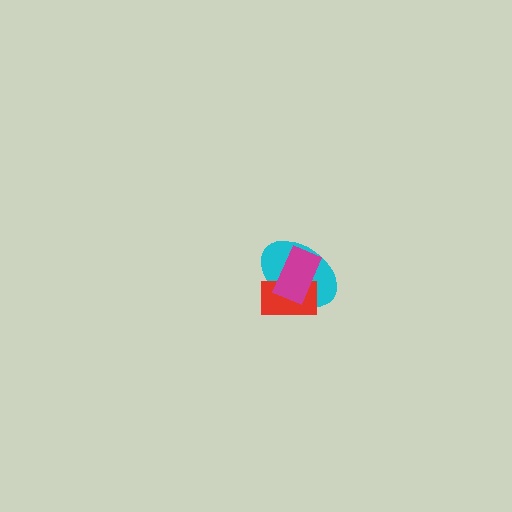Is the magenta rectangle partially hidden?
No, no other shape covers it.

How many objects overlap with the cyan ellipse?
2 objects overlap with the cyan ellipse.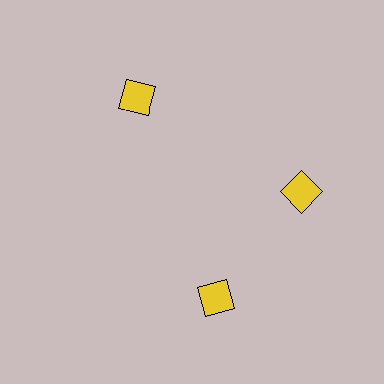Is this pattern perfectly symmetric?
No. The 3 yellow diamonds are arranged in a ring, but one element near the 7 o'clock position is rotated out of alignment along the ring, breaking the 3-fold rotational symmetry.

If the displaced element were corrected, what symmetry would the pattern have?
It would have 3-fold rotational symmetry — the pattern would map onto itself every 120 degrees.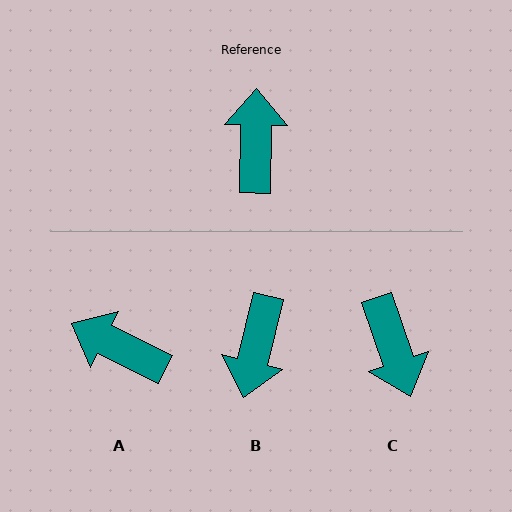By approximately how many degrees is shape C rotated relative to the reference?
Approximately 160 degrees clockwise.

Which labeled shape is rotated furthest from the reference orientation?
B, about 167 degrees away.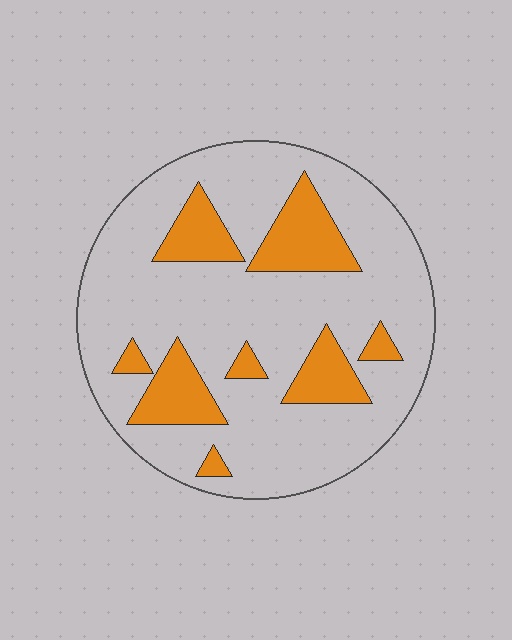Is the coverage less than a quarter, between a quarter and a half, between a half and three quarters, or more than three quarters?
Less than a quarter.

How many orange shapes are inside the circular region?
8.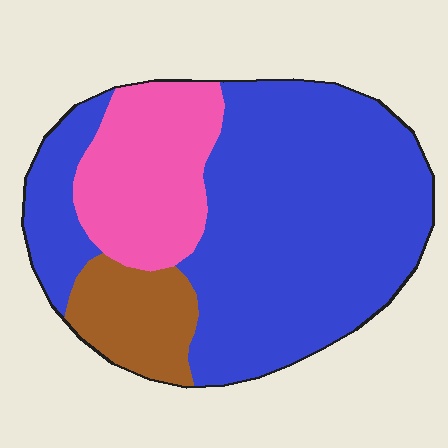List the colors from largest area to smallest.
From largest to smallest: blue, pink, brown.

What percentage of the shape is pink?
Pink covers about 20% of the shape.